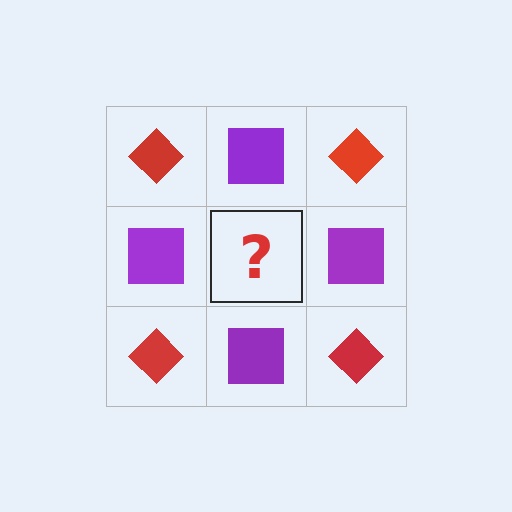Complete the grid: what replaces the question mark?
The question mark should be replaced with a red diamond.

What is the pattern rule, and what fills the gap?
The rule is that it alternates red diamond and purple square in a checkerboard pattern. The gap should be filled with a red diamond.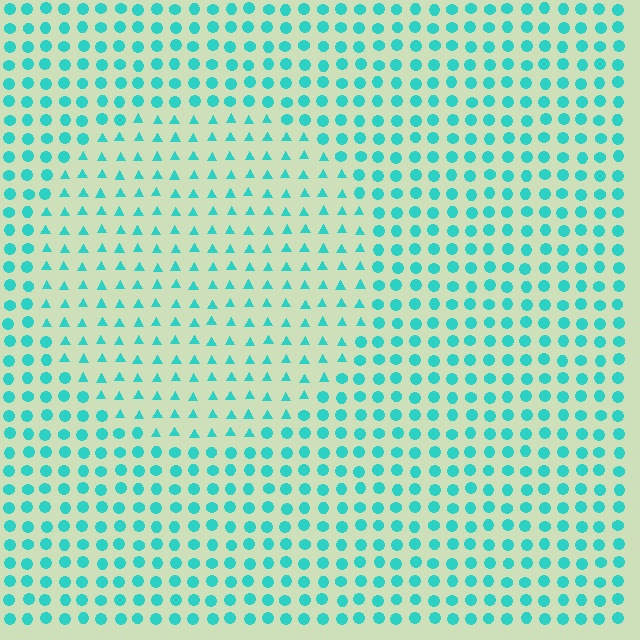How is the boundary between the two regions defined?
The boundary is defined by a change in element shape: triangles inside vs. circles outside. All elements share the same color and spacing.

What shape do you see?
I see a circle.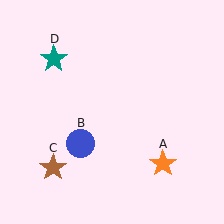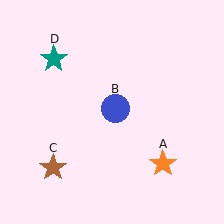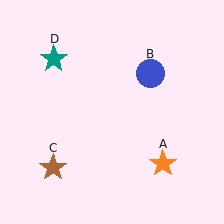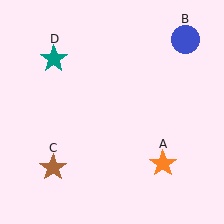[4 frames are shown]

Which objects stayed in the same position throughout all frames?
Orange star (object A) and brown star (object C) and teal star (object D) remained stationary.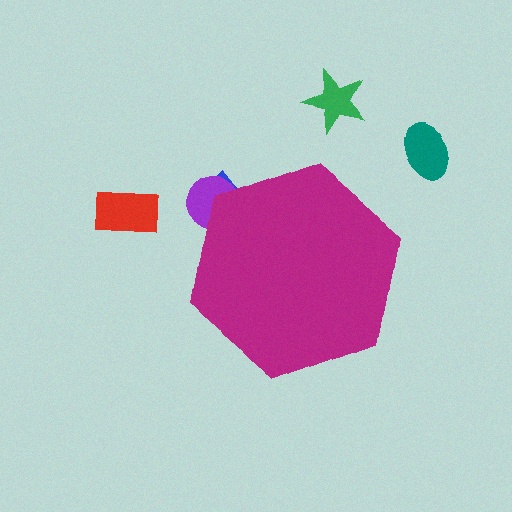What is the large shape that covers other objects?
A magenta hexagon.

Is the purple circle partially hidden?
Yes, the purple circle is partially hidden behind the magenta hexagon.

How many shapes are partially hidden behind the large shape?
2 shapes are partially hidden.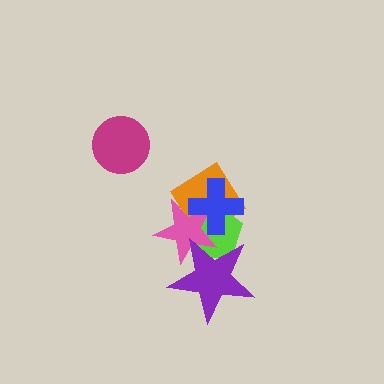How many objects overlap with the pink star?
4 objects overlap with the pink star.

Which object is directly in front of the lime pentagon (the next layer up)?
The pink star is directly in front of the lime pentagon.